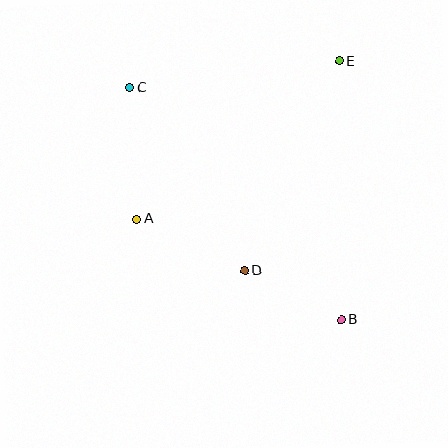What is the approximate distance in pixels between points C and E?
The distance between C and E is approximately 211 pixels.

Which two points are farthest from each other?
Points B and C are farthest from each other.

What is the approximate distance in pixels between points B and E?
The distance between B and E is approximately 259 pixels.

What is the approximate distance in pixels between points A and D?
The distance between A and D is approximately 120 pixels.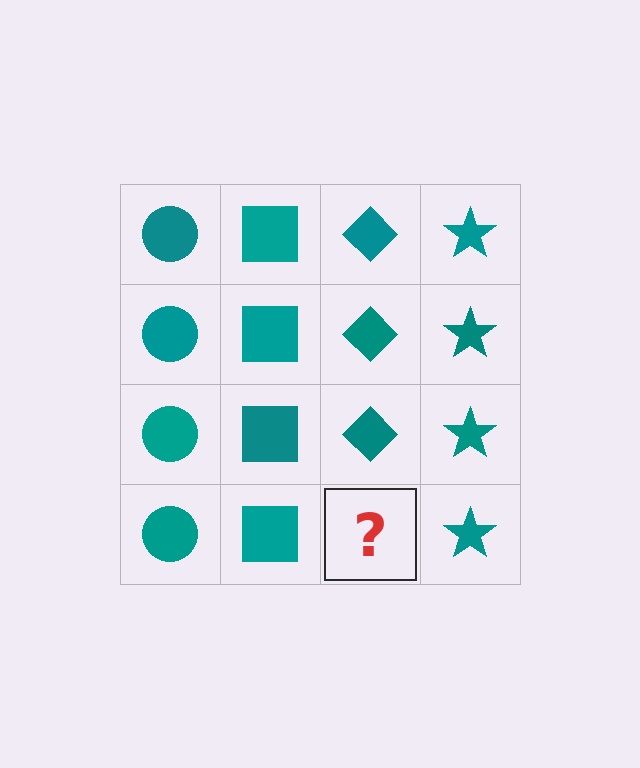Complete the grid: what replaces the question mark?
The question mark should be replaced with a teal diamond.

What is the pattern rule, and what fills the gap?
The rule is that each column has a consistent shape. The gap should be filled with a teal diamond.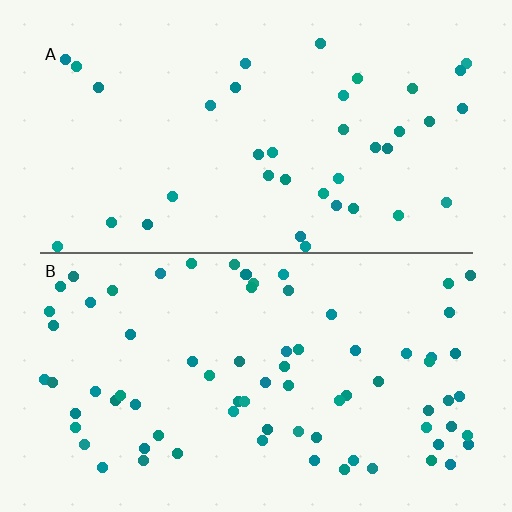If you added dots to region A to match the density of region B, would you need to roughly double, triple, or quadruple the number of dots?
Approximately double.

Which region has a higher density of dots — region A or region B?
B (the bottom).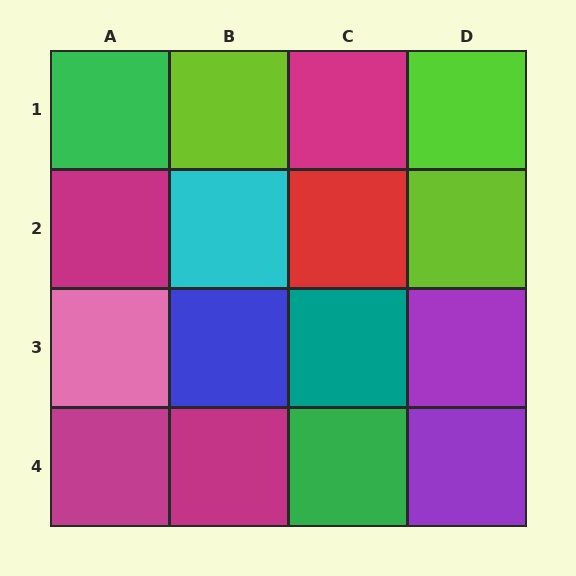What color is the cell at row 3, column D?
Purple.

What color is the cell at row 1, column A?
Green.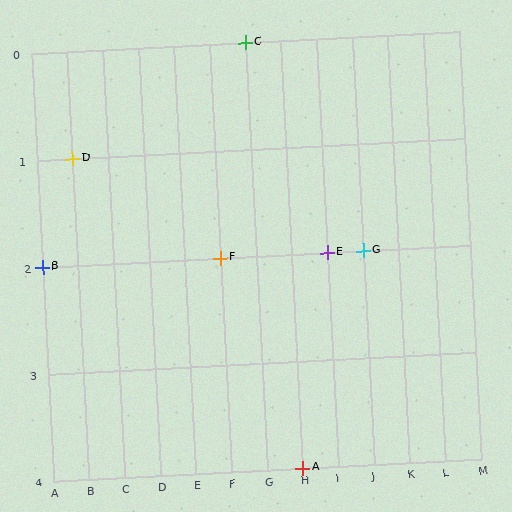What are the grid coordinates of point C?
Point C is at grid coordinates (G, 0).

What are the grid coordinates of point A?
Point A is at grid coordinates (H, 4).